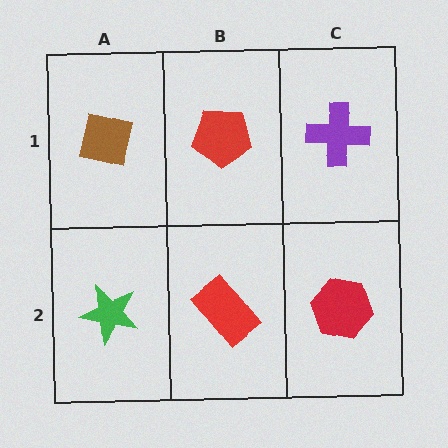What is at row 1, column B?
A red pentagon.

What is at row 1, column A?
A brown square.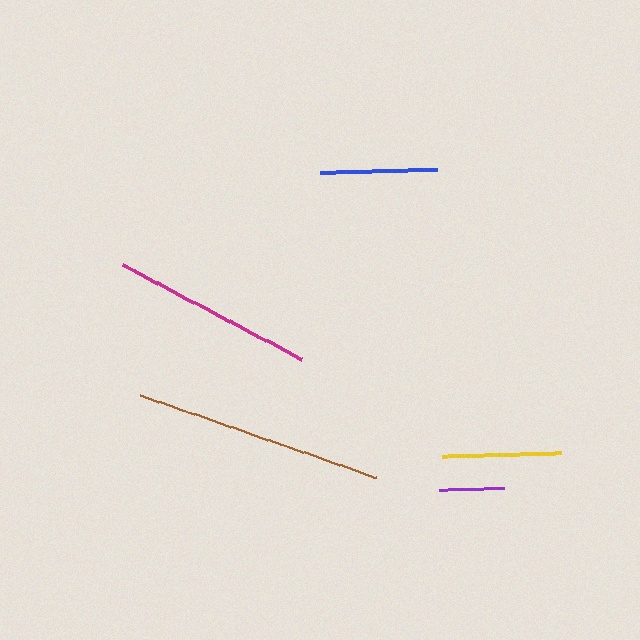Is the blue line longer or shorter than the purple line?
The blue line is longer than the purple line.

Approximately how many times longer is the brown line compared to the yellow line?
The brown line is approximately 2.1 times the length of the yellow line.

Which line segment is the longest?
The brown line is the longest at approximately 250 pixels.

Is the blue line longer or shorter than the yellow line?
The yellow line is longer than the blue line.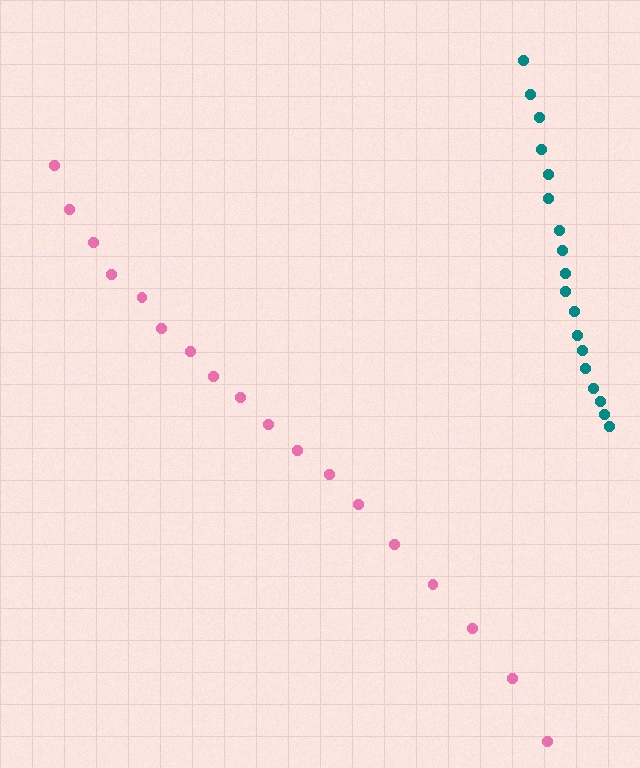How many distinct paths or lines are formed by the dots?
There are 2 distinct paths.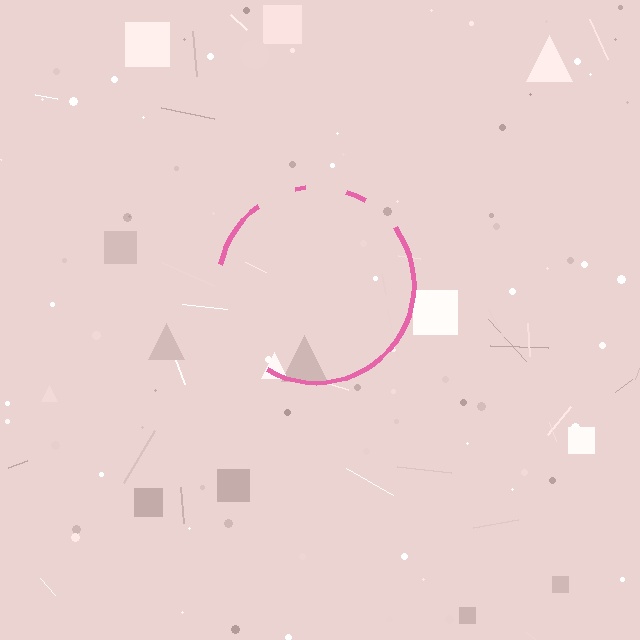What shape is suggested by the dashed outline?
The dashed outline suggests a circle.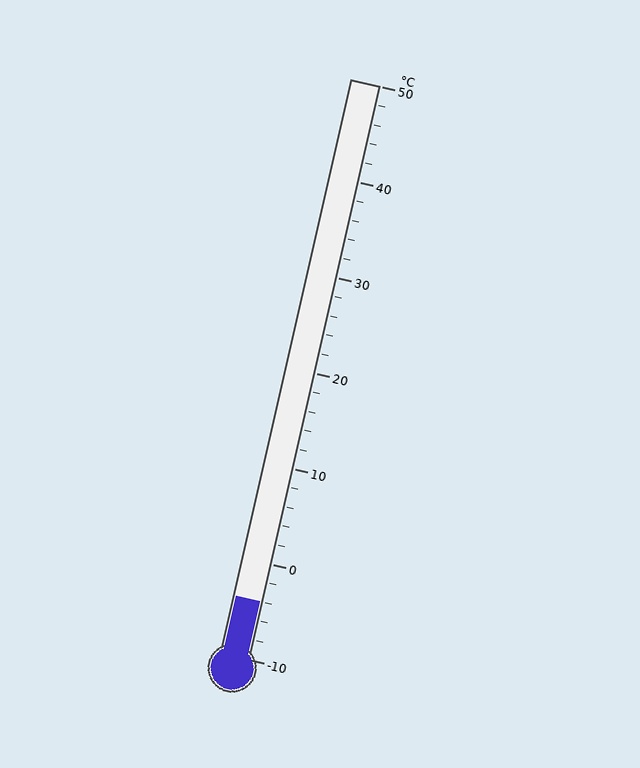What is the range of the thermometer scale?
The thermometer scale ranges from -10°C to 50°C.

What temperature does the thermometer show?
The thermometer shows approximately -4°C.